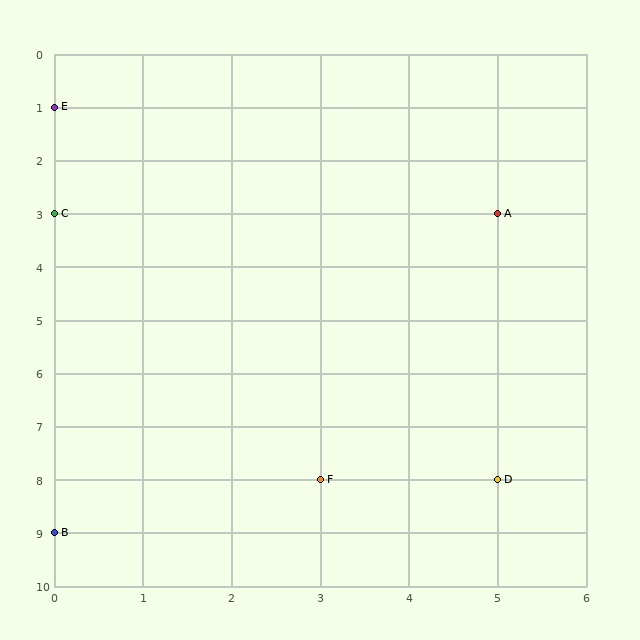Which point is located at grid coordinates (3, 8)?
Point F is at (3, 8).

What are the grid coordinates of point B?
Point B is at grid coordinates (0, 9).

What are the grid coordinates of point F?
Point F is at grid coordinates (3, 8).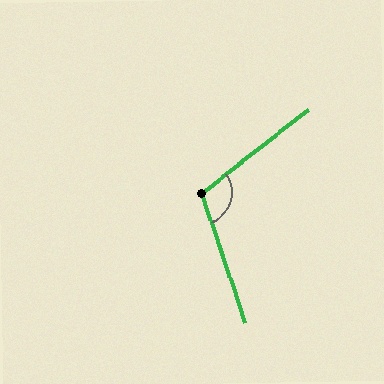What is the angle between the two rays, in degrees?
Approximately 110 degrees.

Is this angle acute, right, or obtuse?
It is obtuse.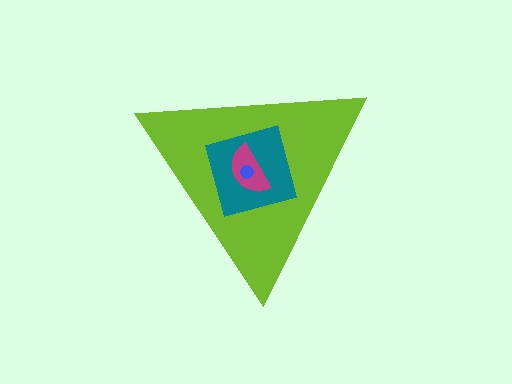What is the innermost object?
The blue circle.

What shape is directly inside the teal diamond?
The magenta semicircle.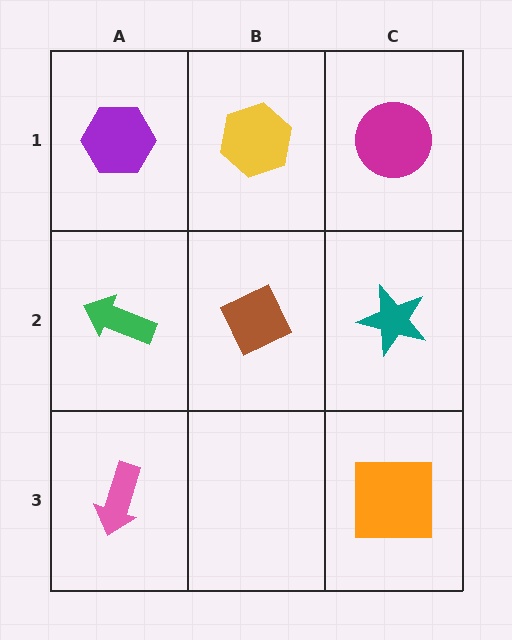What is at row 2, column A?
A green arrow.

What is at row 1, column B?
A yellow hexagon.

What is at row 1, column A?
A purple hexagon.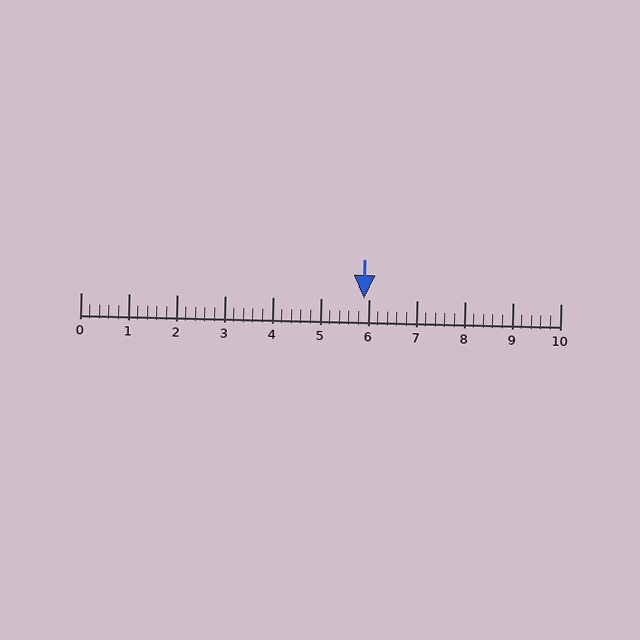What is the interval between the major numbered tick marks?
The major tick marks are spaced 1 units apart.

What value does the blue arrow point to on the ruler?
The blue arrow points to approximately 5.9.